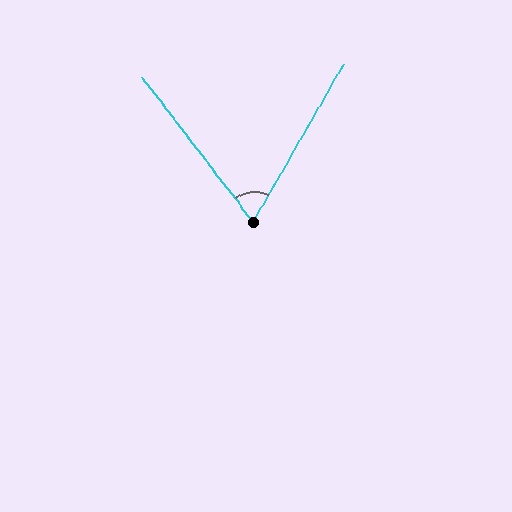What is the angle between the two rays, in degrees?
Approximately 67 degrees.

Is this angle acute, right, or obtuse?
It is acute.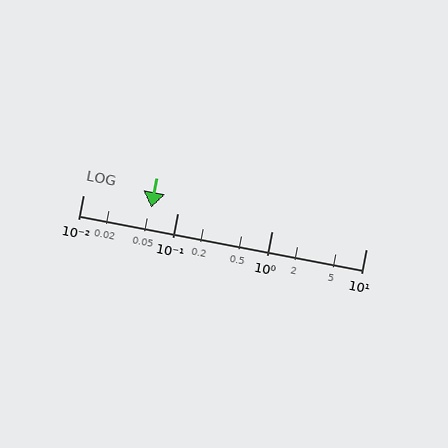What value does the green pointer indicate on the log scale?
The pointer indicates approximately 0.053.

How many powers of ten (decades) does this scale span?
The scale spans 3 decades, from 0.01 to 10.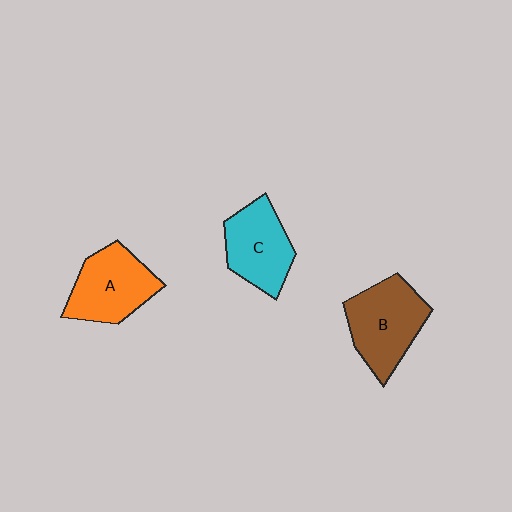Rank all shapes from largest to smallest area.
From largest to smallest: B (brown), A (orange), C (cyan).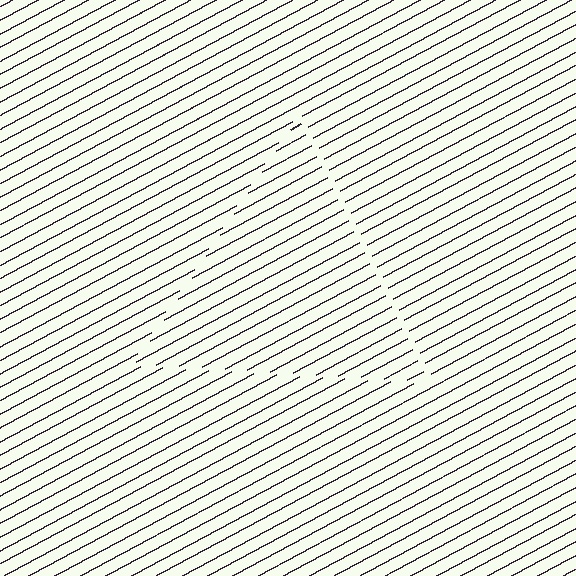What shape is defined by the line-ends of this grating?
An illusory triangle. The interior of the shape contains the same grating, shifted by half a period — the contour is defined by the phase discontinuity where line-ends from the inner and outer gratings abut.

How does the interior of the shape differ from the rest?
The interior of the shape contains the same grating, shifted by half a period — the contour is defined by the phase discontinuity where line-ends from the inner and outer gratings abut.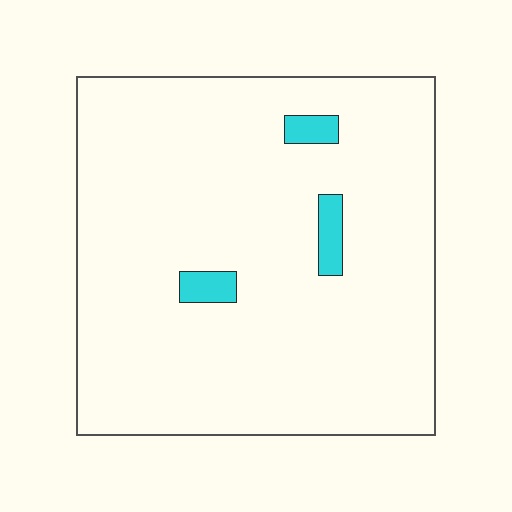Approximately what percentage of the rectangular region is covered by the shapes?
Approximately 5%.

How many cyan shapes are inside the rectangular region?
3.